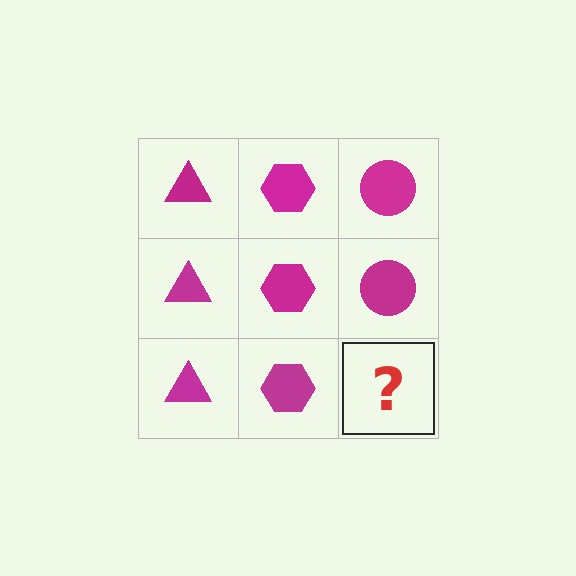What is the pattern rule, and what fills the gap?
The rule is that each column has a consistent shape. The gap should be filled with a magenta circle.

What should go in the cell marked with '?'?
The missing cell should contain a magenta circle.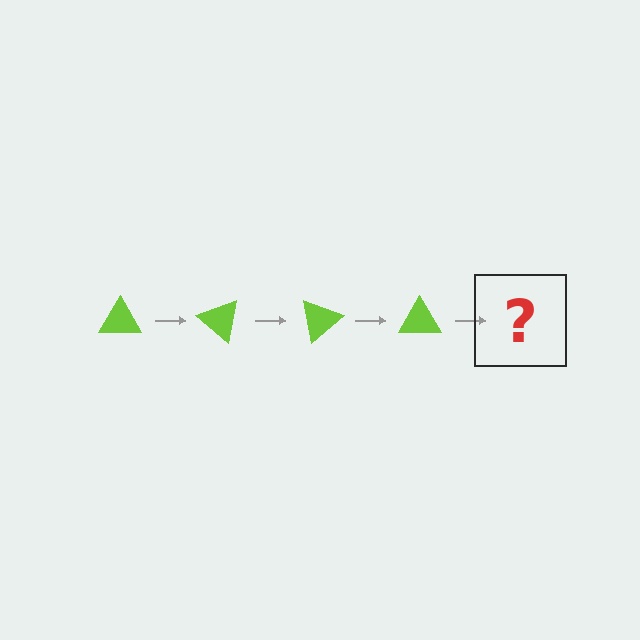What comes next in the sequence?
The next element should be a lime triangle rotated 160 degrees.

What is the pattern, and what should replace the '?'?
The pattern is that the triangle rotates 40 degrees each step. The '?' should be a lime triangle rotated 160 degrees.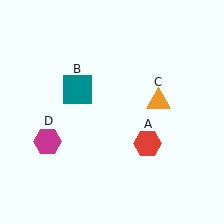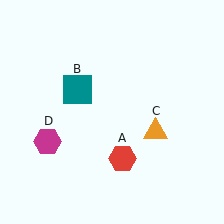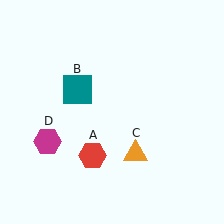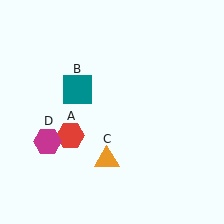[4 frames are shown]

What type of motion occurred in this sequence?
The red hexagon (object A), orange triangle (object C) rotated clockwise around the center of the scene.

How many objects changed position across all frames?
2 objects changed position: red hexagon (object A), orange triangle (object C).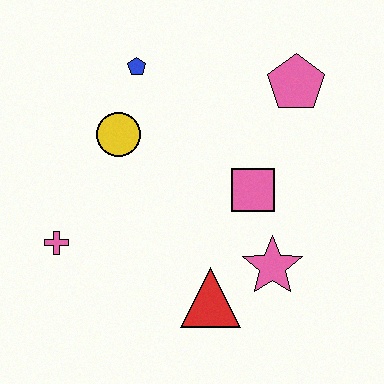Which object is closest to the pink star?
The red triangle is closest to the pink star.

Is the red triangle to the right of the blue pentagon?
Yes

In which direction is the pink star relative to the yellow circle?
The pink star is to the right of the yellow circle.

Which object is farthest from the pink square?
The pink cross is farthest from the pink square.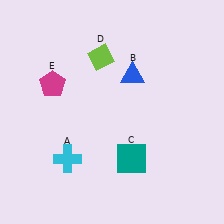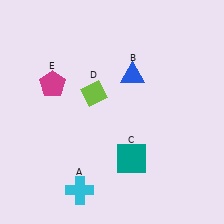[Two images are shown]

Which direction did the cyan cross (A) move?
The cyan cross (A) moved down.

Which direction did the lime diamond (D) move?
The lime diamond (D) moved down.